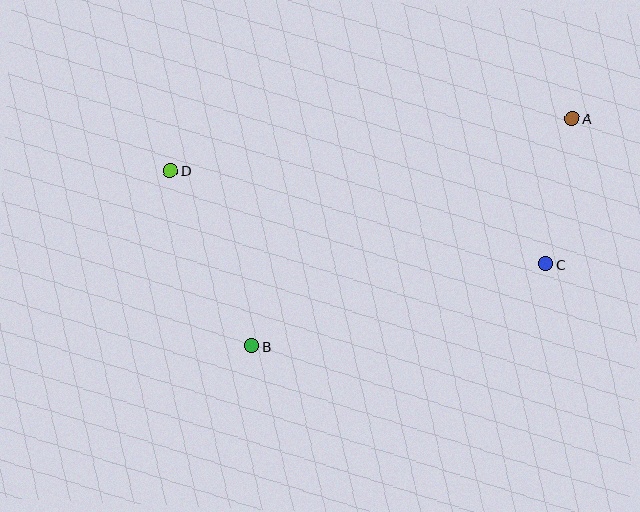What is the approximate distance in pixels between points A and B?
The distance between A and B is approximately 393 pixels.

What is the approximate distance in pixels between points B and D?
The distance between B and D is approximately 193 pixels.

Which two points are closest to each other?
Points A and C are closest to each other.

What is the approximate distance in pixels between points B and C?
The distance between B and C is approximately 305 pixels.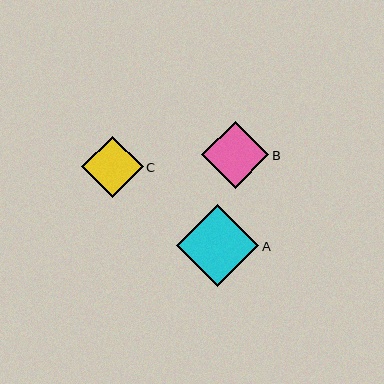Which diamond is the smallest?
Diamond C is the smallest with a size of approximately 62 pixels.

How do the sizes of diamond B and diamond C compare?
Diamond B and diamond C are approximately the same size.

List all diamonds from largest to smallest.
From largest to smallest: A, B, C.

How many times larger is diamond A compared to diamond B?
Diamond A is approximately 1.2 times the size of diamond B.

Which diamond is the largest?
Diamond A is the largest with a size of approximately 82 pixels.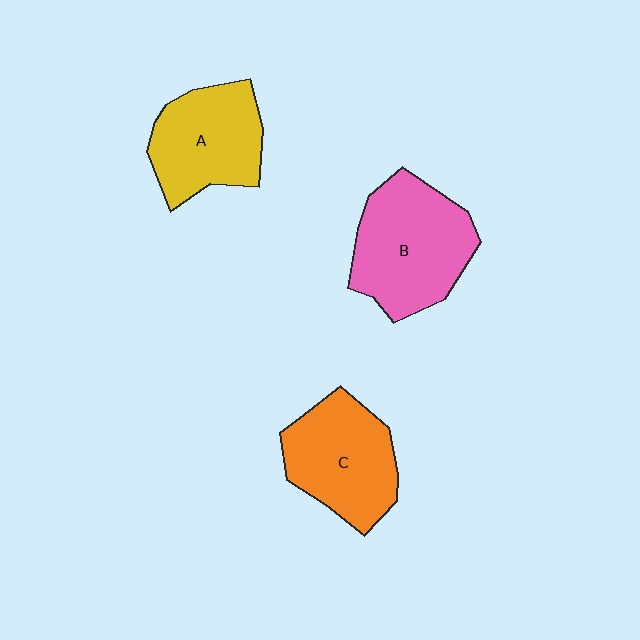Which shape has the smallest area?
Shape A (yellow).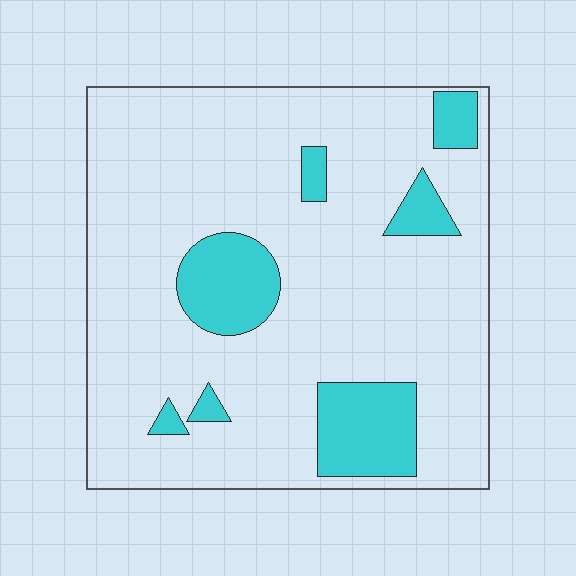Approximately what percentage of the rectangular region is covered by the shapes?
Approximately 15%.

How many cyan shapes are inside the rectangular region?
7.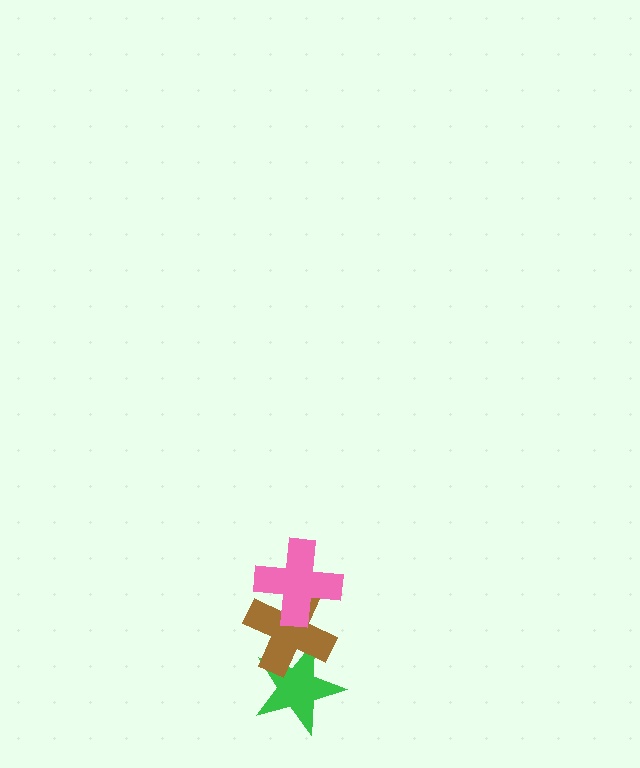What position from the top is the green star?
The green star is 3rd from the top.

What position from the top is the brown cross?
The brown cross is 2nd from the top.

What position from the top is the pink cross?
The pink cross is 1st from the top.